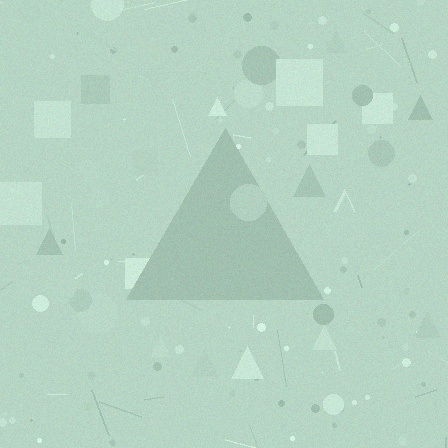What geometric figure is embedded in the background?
A triangle is embedded in the background.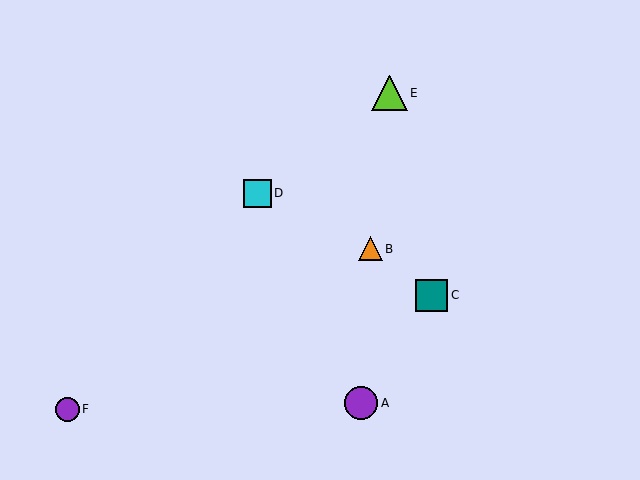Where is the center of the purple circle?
The center of the purple circle is at (361, 403).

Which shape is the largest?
The lime triangle (labeled E) is the largest.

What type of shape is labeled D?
Shape D is a cyan square.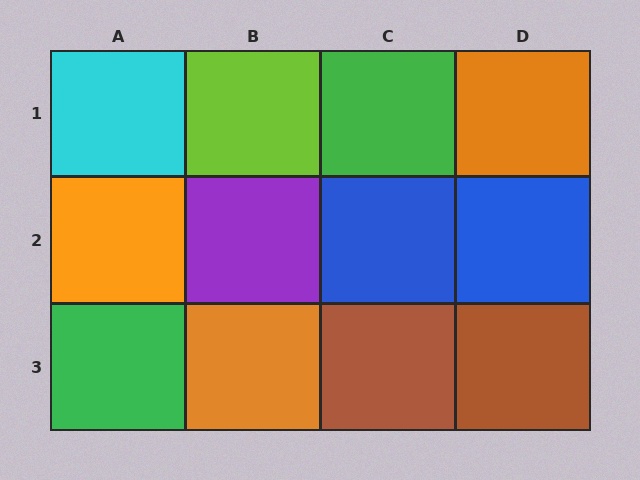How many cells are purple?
1 cell is purple.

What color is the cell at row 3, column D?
Brown.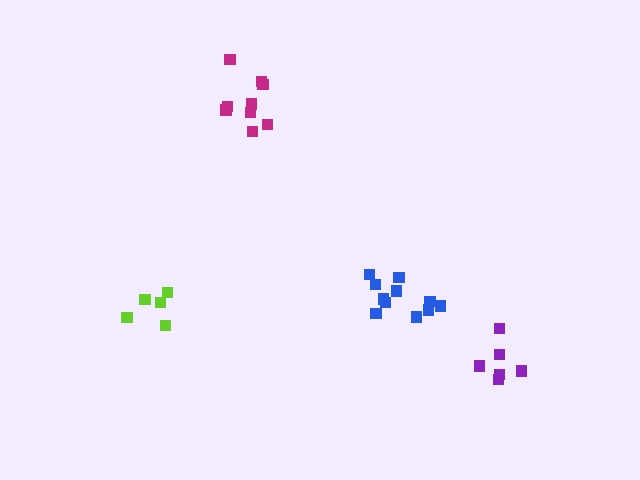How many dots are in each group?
Group 1: 6 dots, Group 2: 5 dots, Group 3: 9 dots, Group 4: 11 dots (31 total).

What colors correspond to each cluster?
The clusters are colored: purple, lime, magenta, blue.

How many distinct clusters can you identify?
There are 4 distinct clusters.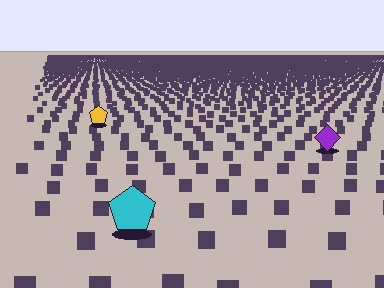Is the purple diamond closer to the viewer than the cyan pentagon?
No. The cyan pentagon is closer — you can tell from the texture gradient: the ground texture is coarser near it.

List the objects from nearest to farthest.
From nearest to farthest: the cyan pentagon, the purple diamond, the yellow pentagon.